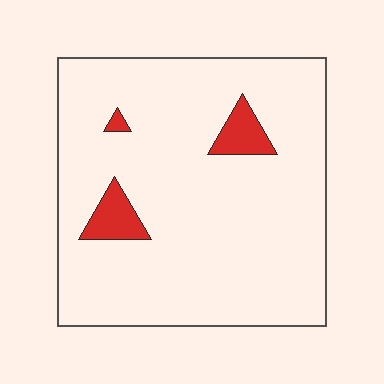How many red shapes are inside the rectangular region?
3.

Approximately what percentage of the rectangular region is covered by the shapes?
Approximately 5%.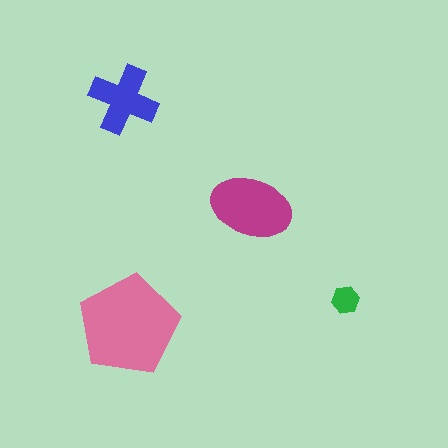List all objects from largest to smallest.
The pink pentagon, the magenta ellipse, the blue cross, the green hexagon.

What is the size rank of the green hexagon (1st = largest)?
4th.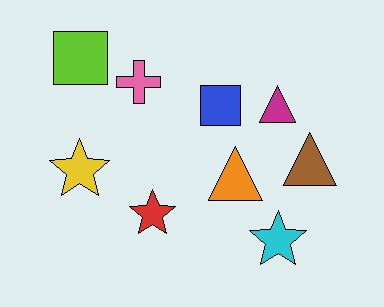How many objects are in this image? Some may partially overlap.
There are 9 objects.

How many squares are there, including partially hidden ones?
There are 2 squares.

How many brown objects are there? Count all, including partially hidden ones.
There is 1 brown object.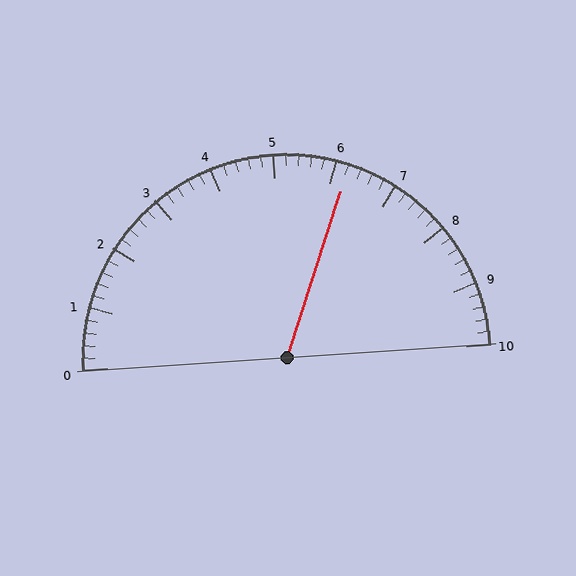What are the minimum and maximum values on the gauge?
The gauge ranges from 0 to 10.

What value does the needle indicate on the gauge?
The needle indicates approximately 6.2.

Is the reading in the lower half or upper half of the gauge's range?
The reading is in the upper half of the range (0 to 10).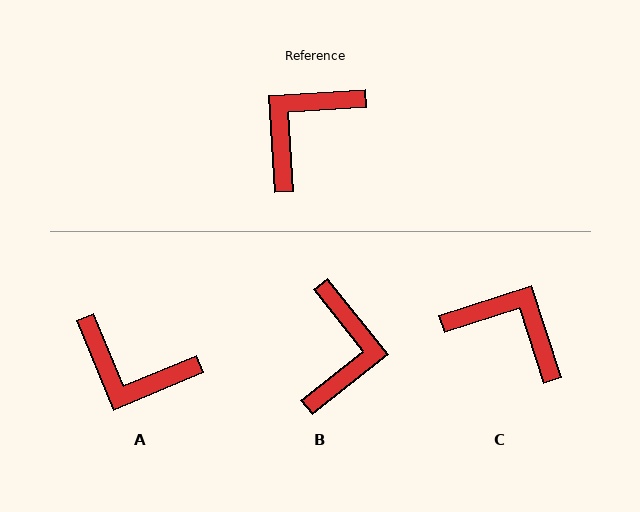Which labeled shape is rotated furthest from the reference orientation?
B, about 145 degrees away.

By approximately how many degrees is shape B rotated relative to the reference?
Approximately 145 degrees clockwise.